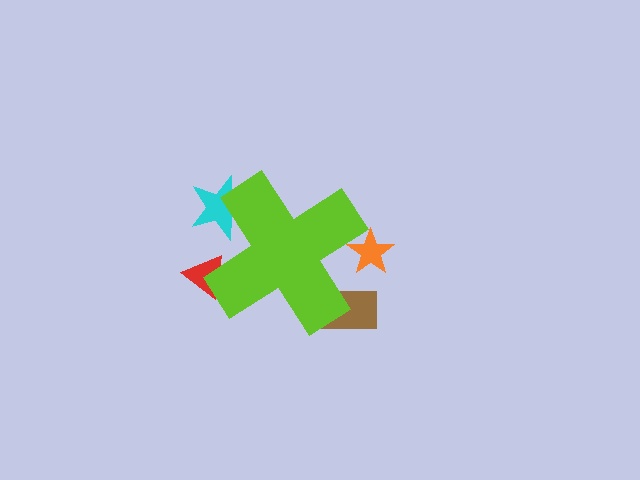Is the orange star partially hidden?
Yes, the orange star is partially hidden behind the lime cross.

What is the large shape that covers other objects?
A lime cross.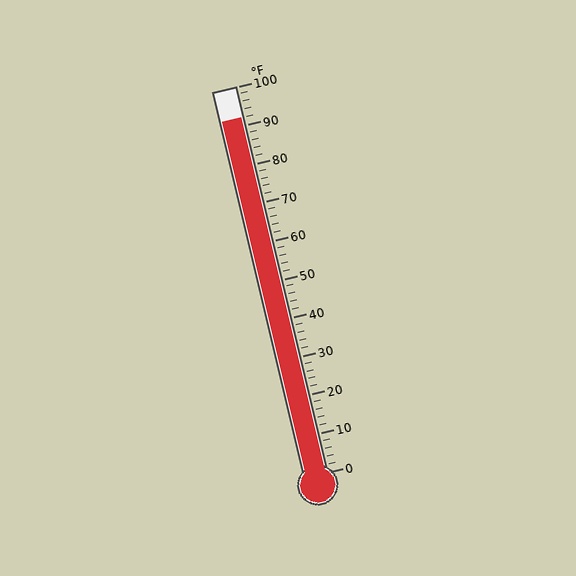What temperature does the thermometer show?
The thermometer shows approximately 92°F.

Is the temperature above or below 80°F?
The temperature is above 80°F.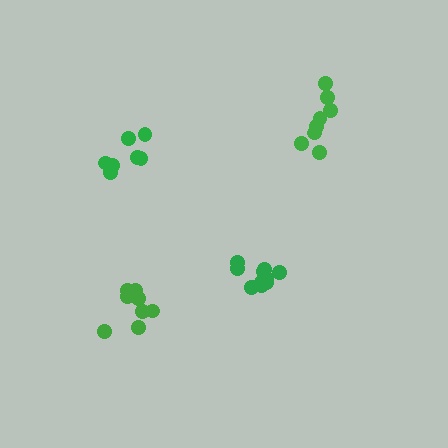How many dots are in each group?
Group 1: 7 dots, Group 2: 10 dots, Group 3: 8 dots, Group 4: 8 dots (33 total).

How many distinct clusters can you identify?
There are 4 distinct clusters.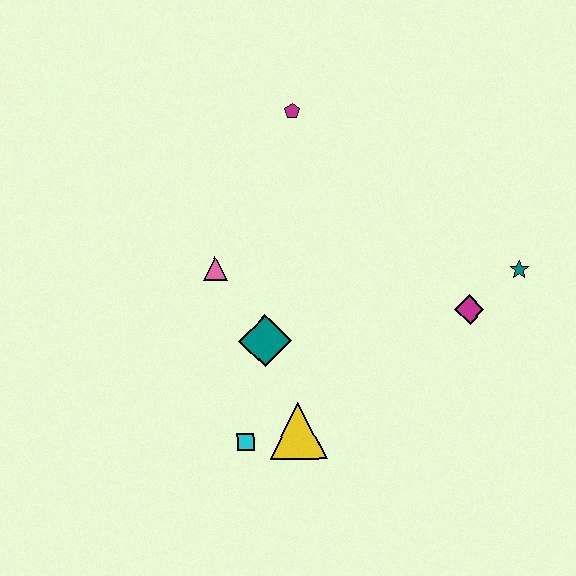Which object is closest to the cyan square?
The yellow triangle is closest to the cyan square.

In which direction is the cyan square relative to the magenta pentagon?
The cyan square is below the magenta pentagon.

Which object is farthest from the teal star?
The cyan square is farthest from the teal star.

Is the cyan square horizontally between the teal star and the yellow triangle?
No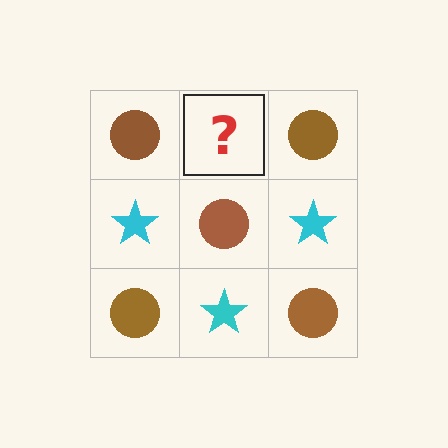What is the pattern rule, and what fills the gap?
The rule is that it alternates brown circle and cyan star in a checkerboard pattern. The gap should be filled with a cyan star.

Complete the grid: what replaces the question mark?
The question mark should be replaced with a cyan star.